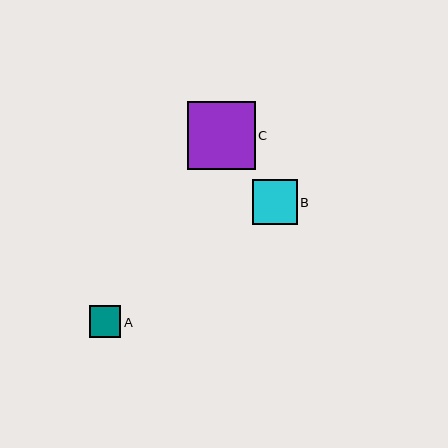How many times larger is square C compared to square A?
Square C is approximately 2.2 times the size of square A.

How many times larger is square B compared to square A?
Square B is approximately 1.4 times the size of square A.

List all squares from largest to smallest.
From largest to smallest: C, B, A.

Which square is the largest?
Square C is the largest with a size of approximately 68 pixels.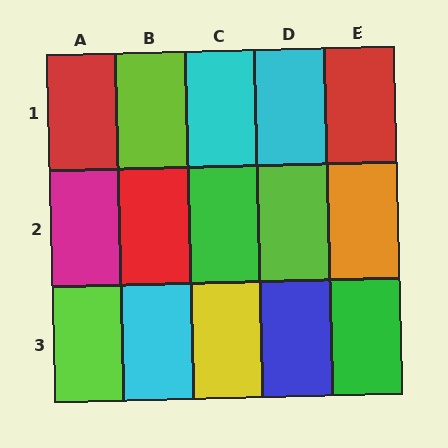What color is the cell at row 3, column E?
Green.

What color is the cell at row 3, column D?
Blue.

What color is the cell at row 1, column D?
Cyan.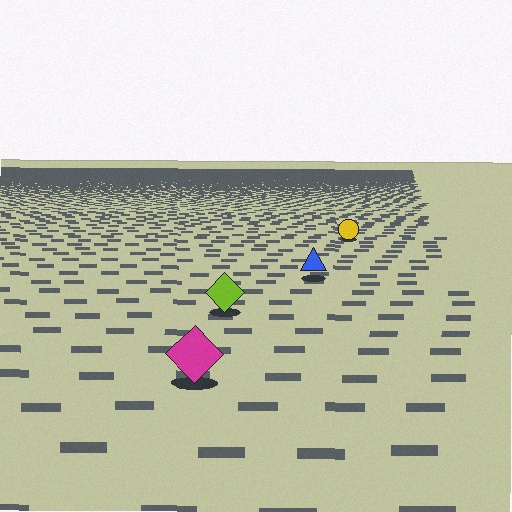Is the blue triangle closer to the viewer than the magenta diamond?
No. The magenta diamond is closer — you can tell from the texture gradient: the ground texture is coarser near it.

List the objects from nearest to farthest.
From nearest to farthest: the magenta diamond, the lime diamond, the blue triangle, the yellow circle.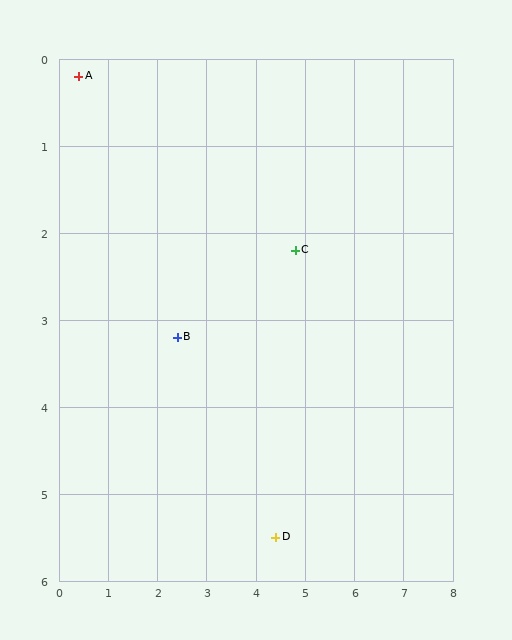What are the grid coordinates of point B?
Point B is at approximately (2.4, 3.2).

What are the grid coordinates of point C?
Point C is at approximately (4.8, 2.2).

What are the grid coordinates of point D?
Point D is at approximately (4.4, 5.5).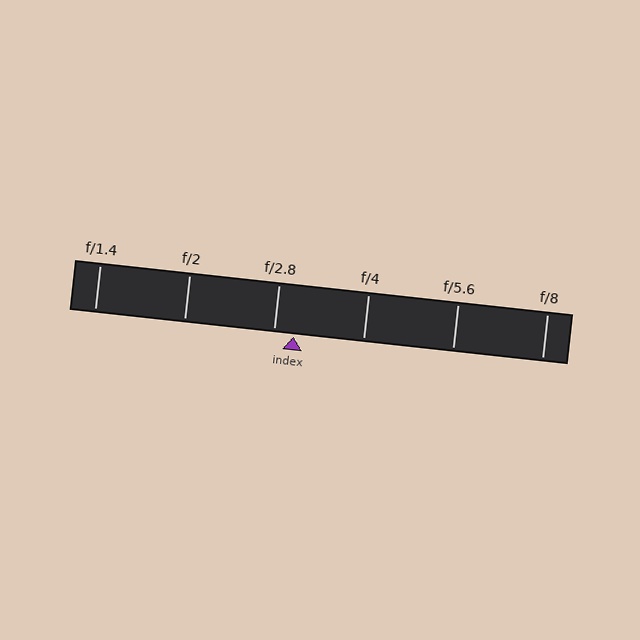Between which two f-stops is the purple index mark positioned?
The index mark is between f/2.8 and f/4.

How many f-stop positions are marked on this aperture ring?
There are 6 f-stop positions marked.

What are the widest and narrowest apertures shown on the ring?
The widest aperture shown is f/1.4 and the narrowest is f/8.